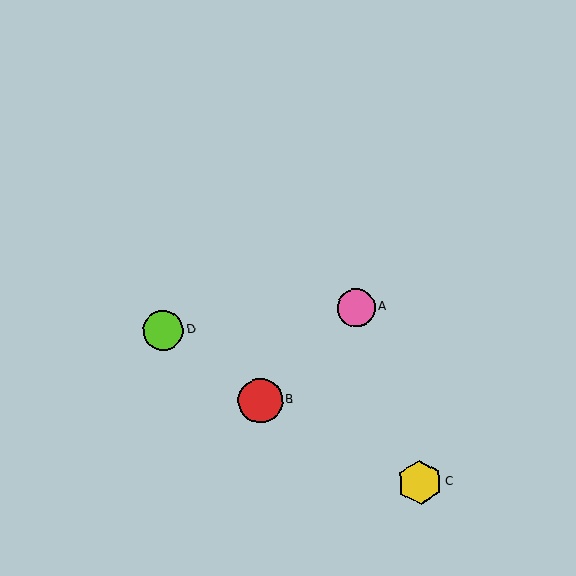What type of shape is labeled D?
Shape D is a lime circle.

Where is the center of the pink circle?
The center of the pink circle is at (356, 308).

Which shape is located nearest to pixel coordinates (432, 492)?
The yellow hexagon (labeled C) at (420, 482) is nearest to that location.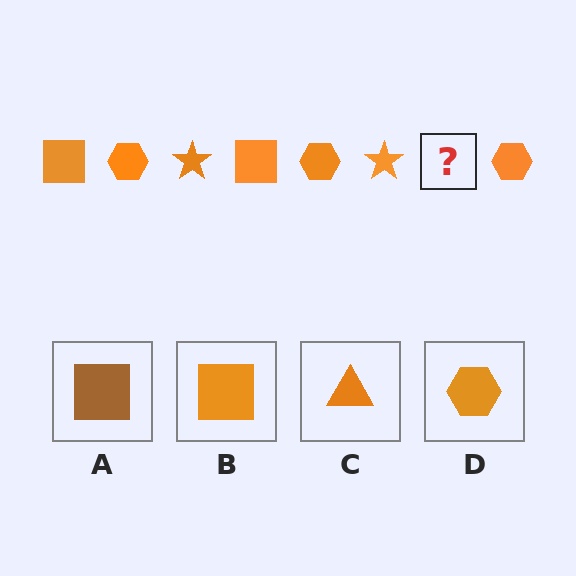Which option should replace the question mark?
Option B.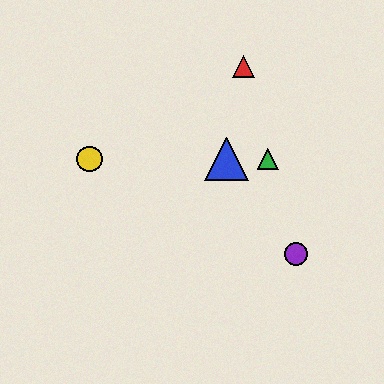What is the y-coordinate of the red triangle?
The red triangle is at y≈67.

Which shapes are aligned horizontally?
The blue triangle, the green triangle, the yellow circle are aligned horizontally.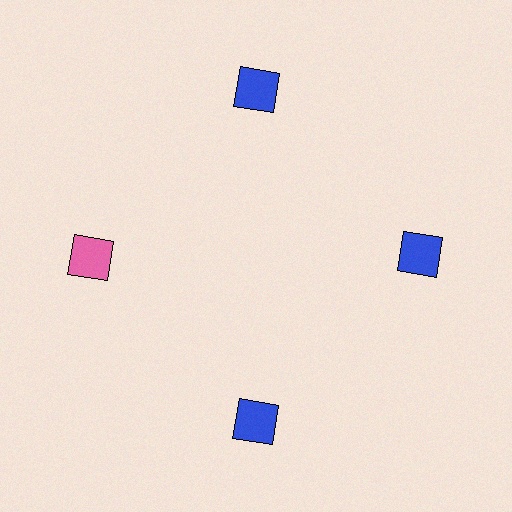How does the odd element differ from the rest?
It has a different color: pink instead of blue.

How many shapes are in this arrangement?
There are 4 shapes arranged in a ring pattern.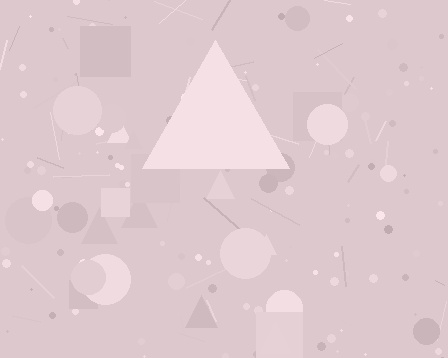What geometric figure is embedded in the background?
A triangle is embedded in the background.